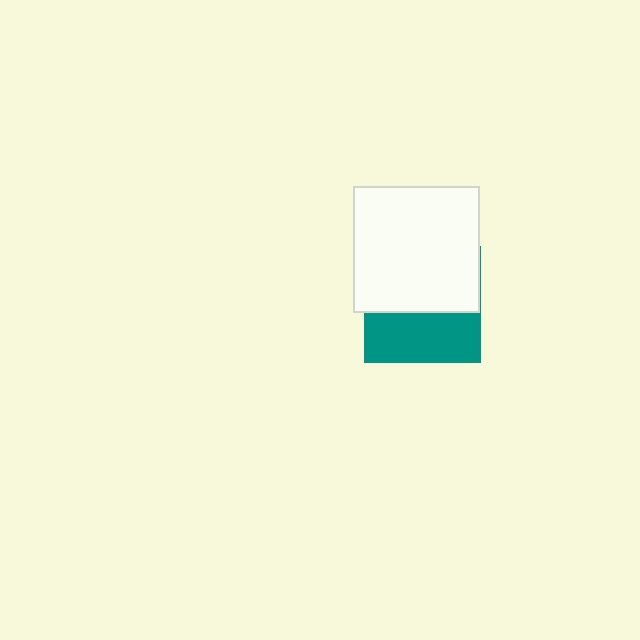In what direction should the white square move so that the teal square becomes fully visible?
The white square should move up. That is the shortest direction to clear the overlap and leave the teal square fully visible.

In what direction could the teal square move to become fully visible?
The teal square could move down. That would shift it out from behind the white square entirely.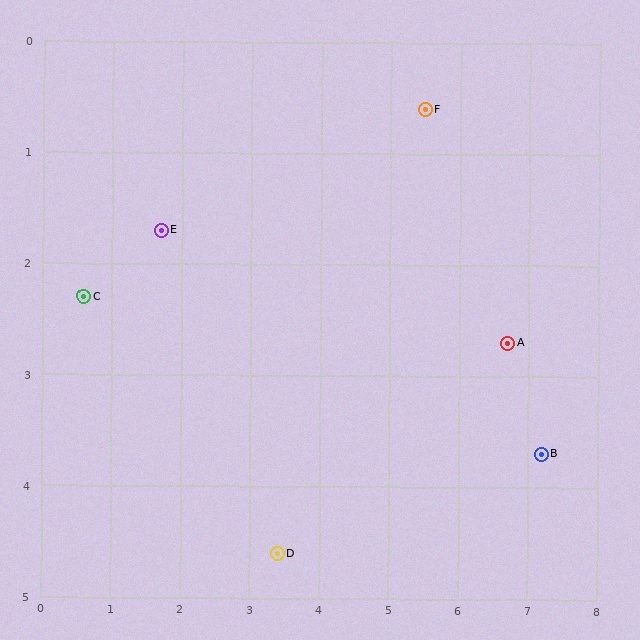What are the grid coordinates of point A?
Point A is at approximately (6.7, 2.7).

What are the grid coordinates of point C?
Point C is at approximately (0.6, 2.3).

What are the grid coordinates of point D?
Point D is at approximately (3.4, 4.6).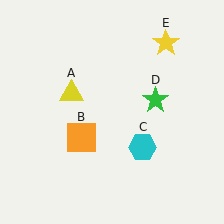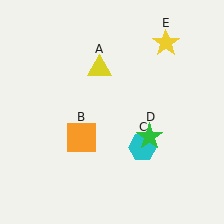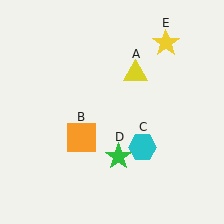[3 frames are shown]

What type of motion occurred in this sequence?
The yellow triangle (object A), green star (object D) rotated clockwise around the center of the scene.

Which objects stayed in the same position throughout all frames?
Orange square (object B) and cyan hexagon (object C) and yellow star (object E) remained stationary.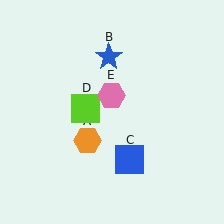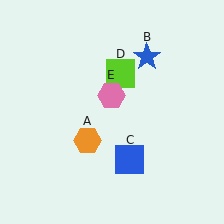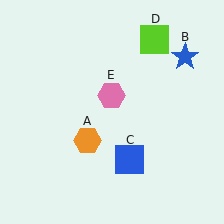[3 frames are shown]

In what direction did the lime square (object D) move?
The lime square (object D) moved up and to the right.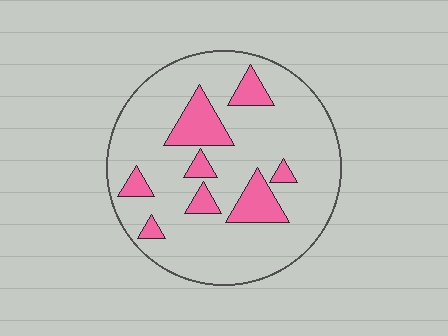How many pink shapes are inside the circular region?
8.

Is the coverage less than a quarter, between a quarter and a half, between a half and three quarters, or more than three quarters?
Less than a quarter.